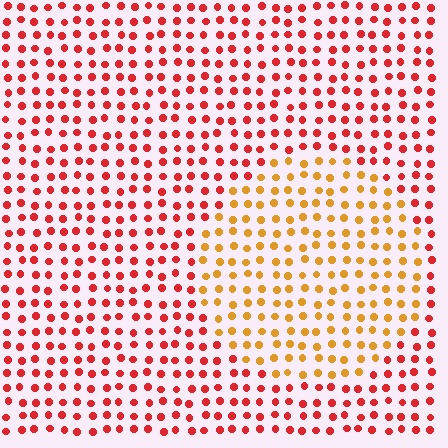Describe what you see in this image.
The image is filled with small red elements in a uniform arrangement. A circle-shaped region is visible where the elements are tinted to a slightly different hue, forming a subtle color boundary.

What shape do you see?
I see a circle.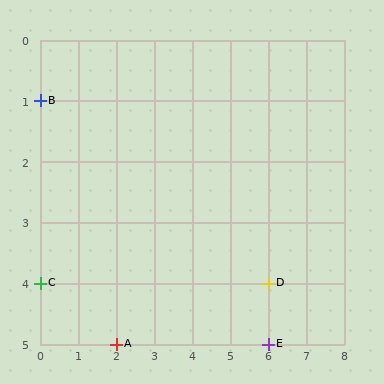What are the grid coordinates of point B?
Point B is at grid coordinates (0, 1).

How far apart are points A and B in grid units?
Points A and B are 2 columns and 4 rows apart (about 4.5 grid units diagonally).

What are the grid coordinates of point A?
Point A is at grid coordinates (2, 5).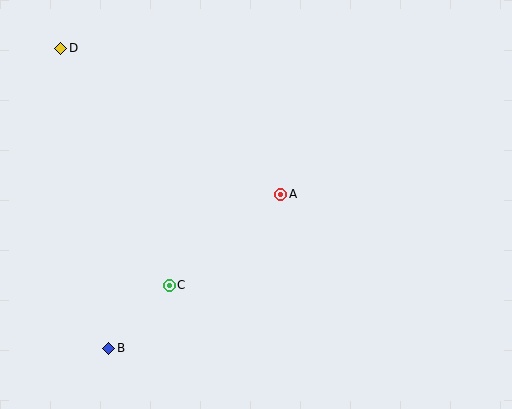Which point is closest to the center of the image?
Point A at (281, 194) is closest to the center.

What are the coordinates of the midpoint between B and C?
The midpoint between B and C is at (139, 317).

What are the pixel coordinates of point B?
Point B is at (109, 348).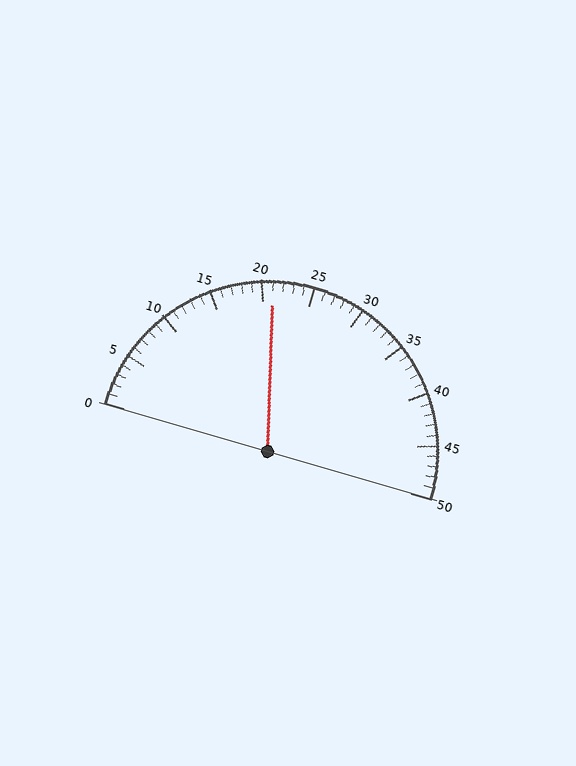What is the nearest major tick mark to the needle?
The nearest major tick mark is 20.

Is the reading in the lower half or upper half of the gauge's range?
The reading is in the lower half of the range (0 to 50).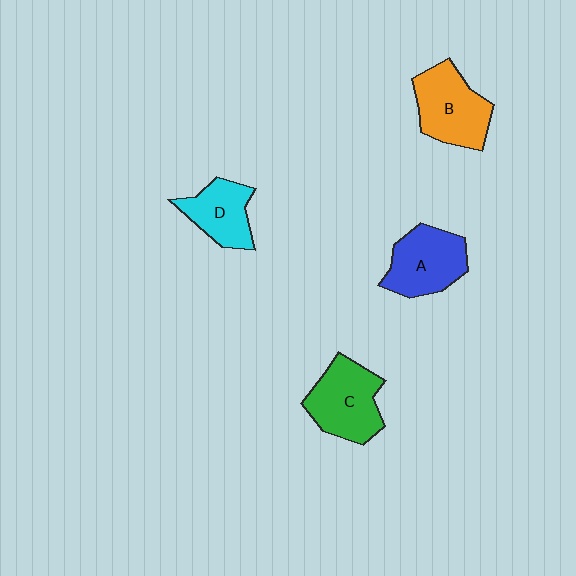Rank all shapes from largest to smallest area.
From largest to smallest: C (green), B (orange), A (blue), D (cyan).